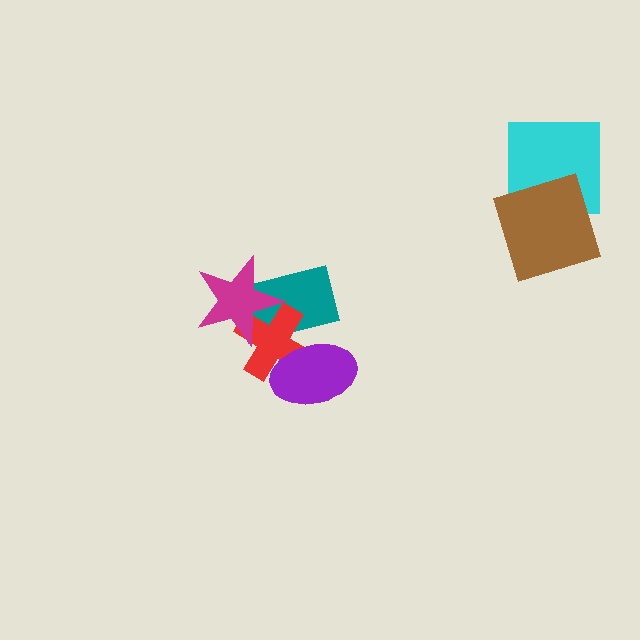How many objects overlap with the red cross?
3 objects overlap with the red cross.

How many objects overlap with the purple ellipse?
2 objects overlap with the purple ellipse.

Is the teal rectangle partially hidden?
Yes, it is partially covered by another shape.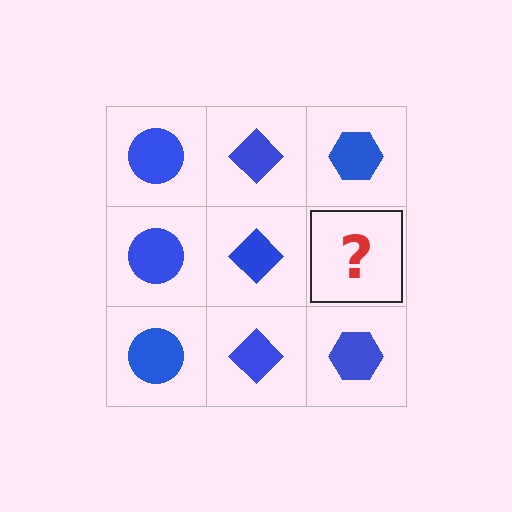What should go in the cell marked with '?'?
The missing cell should contain a blue hexagon.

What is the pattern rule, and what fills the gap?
The rule is that each column has a consistent shape. The gap should be filled with a blue hexagon.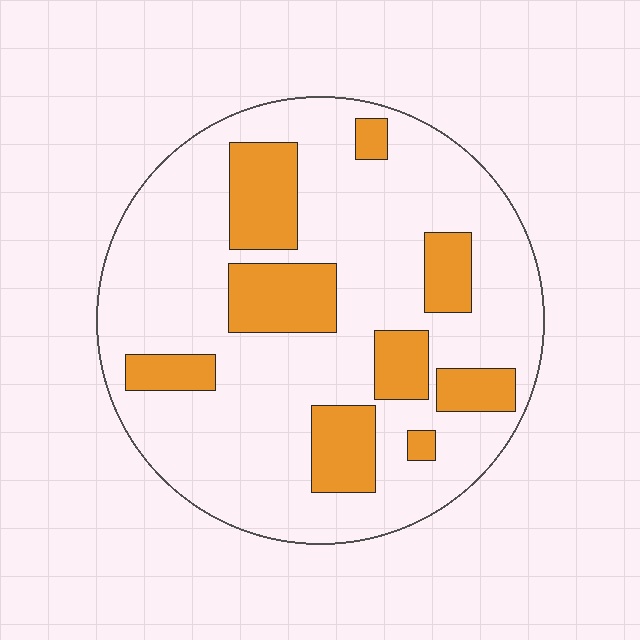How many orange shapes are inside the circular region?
9.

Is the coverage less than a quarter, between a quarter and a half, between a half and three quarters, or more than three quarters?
Less than a quarter.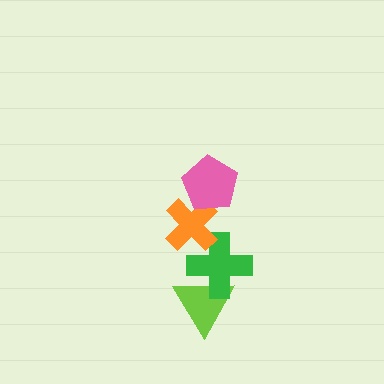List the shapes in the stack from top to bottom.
From top to bottom: the pink pentagon, the orange cross, the green cross, the lime triangle.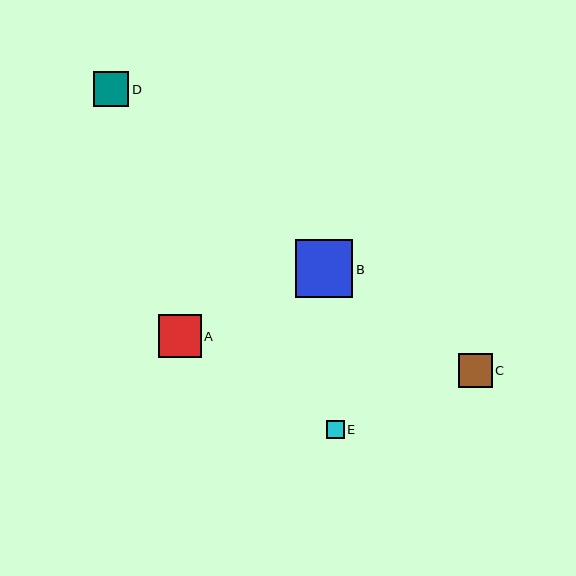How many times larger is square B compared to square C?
Square B is approximately 1.7 times the size of square C.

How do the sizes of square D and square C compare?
Square D and square C are approximately the same size.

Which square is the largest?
Square B is the largest with a size of approximately 58 pixels.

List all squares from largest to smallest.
From largest to smallest: B, A, D, C, E.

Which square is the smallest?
Square E is the smallest with a size of approximately 17 pixels.